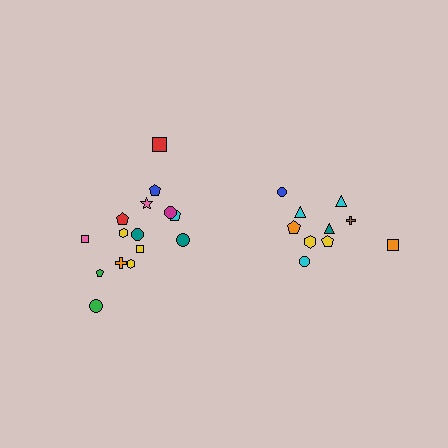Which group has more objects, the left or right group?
The left group.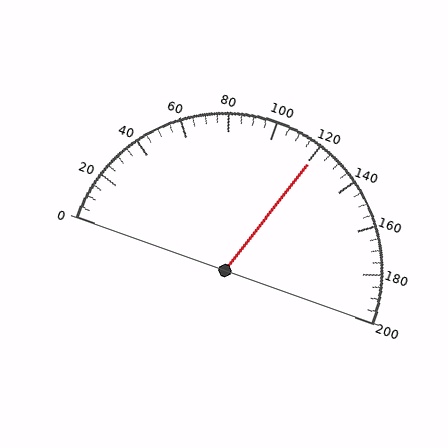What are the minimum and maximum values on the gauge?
The gauge ranges from 0 to 200.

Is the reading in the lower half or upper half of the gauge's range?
The reading is in the upper half of the range (0 to 200).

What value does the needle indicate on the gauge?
The needle indicates approximately 120.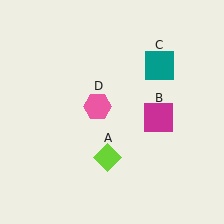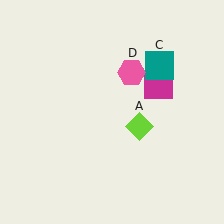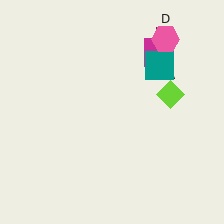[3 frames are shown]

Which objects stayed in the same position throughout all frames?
Teal square (object C) remained stationary.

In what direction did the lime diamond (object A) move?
The lime diamond (object A) moved up and to the right.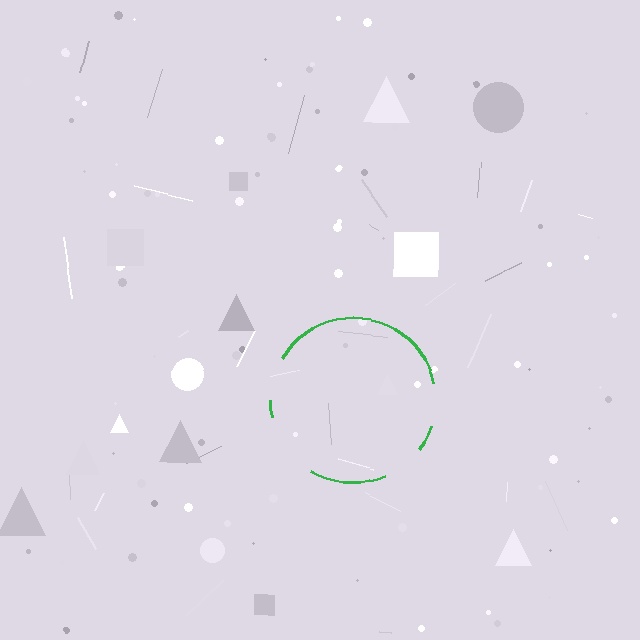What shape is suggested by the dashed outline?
The dashed outline suggests a circle.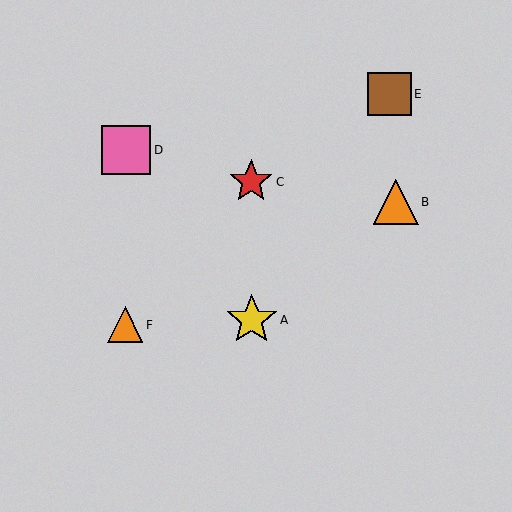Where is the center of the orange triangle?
The center of the orange triangle is at (396, 202).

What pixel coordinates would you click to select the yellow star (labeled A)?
Click at (252, 320) to select the yellow star A.